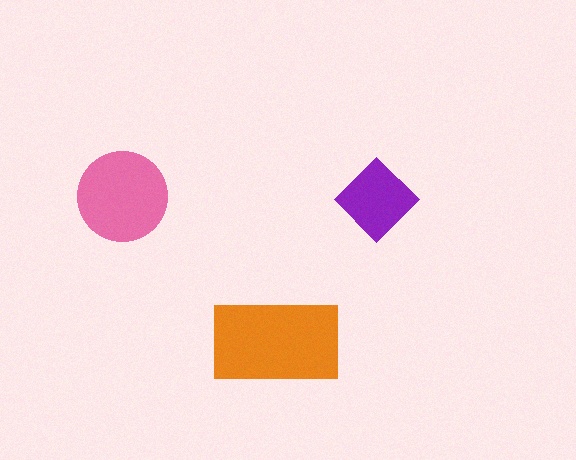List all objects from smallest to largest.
The purple diamond, the pink circle, the orange rectangle.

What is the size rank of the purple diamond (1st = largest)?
3rd.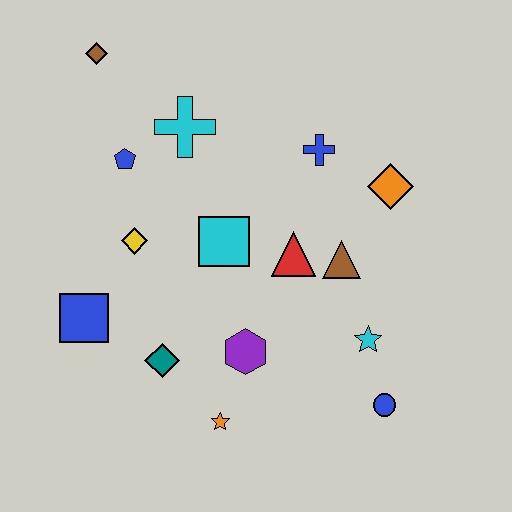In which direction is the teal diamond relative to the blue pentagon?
The teal diamond is below the blue pentagon.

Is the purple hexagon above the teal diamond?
Yes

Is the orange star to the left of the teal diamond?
No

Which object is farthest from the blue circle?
The brown diamond is farthest from the blue circle.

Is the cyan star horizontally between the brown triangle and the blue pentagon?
No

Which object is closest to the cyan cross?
The blue pentagon is closest to the cyan cross.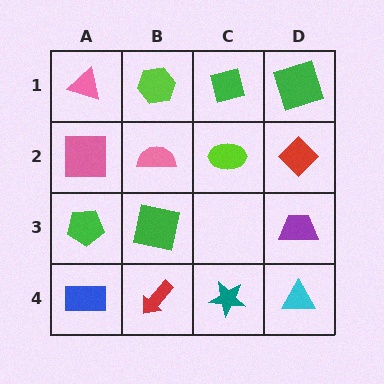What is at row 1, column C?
A green square.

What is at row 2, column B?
A pink semicircle.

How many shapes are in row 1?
4 shapes.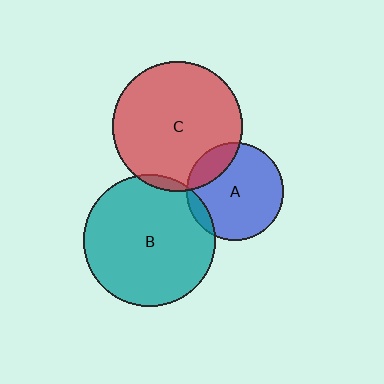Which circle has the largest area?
Circle B (teal).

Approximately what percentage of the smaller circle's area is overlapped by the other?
Approximately 10%.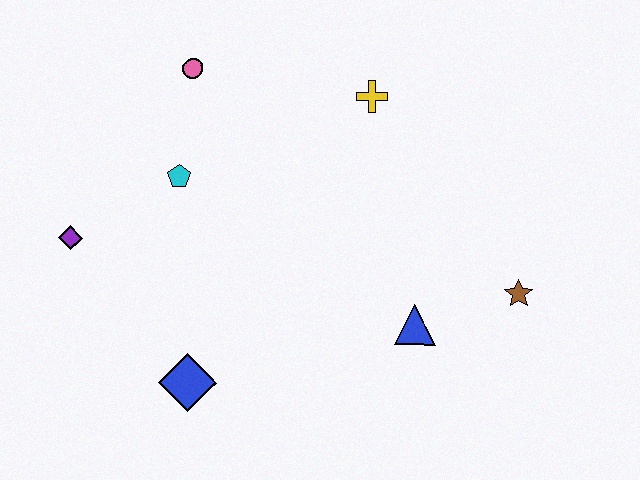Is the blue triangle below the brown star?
Yes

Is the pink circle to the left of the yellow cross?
Yes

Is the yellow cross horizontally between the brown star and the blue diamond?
Yes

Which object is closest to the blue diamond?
The purple diamond is closest to the blue diamond.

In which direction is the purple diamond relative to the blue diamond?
The purple diamond is above the blue diamond.